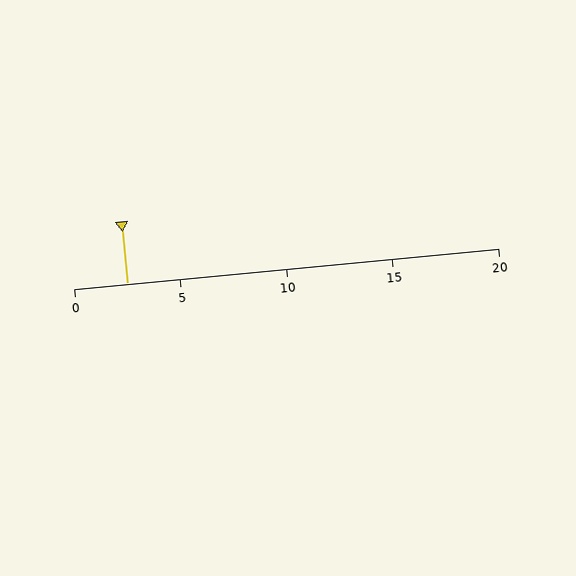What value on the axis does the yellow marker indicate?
The marker indicates approximately 2.5.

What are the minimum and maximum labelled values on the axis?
The axis runs from 0 to 20.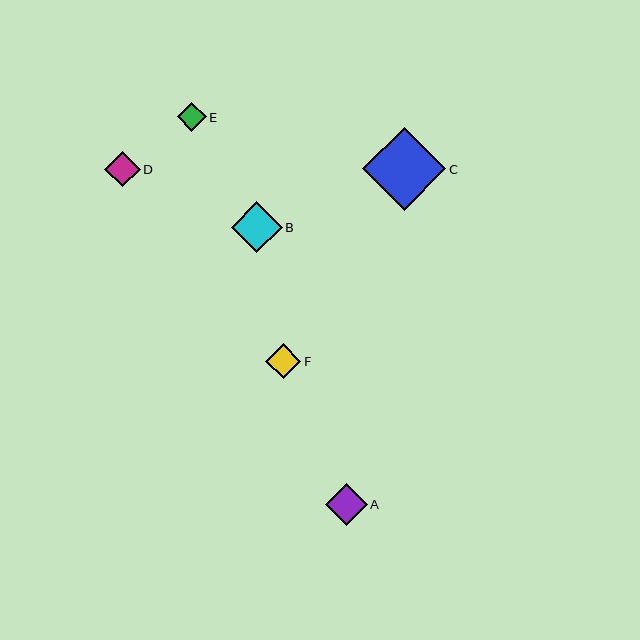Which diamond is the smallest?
Diamond E is the smallest with a size of approximately 29 pixels.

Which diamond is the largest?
Diamond C is the largest with a size of approximately 83 pixels.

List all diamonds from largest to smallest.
From largest to smallest: C, B, A, D, F, E.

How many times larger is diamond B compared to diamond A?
Diamond B is approximately 1.2 times the size of diamond A.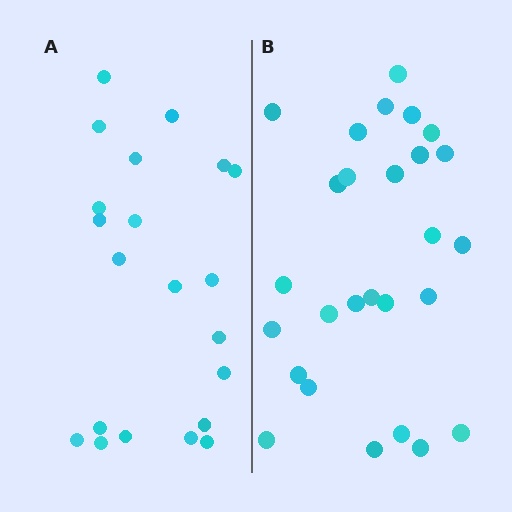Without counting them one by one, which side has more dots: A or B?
Region B (the right region) has more dots.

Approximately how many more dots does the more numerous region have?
Region B has about 6 more dots than region A.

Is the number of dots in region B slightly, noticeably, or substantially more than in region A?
Region B has noticeably more, but not dramatically so. The ratio is roughly 1.3 to 1.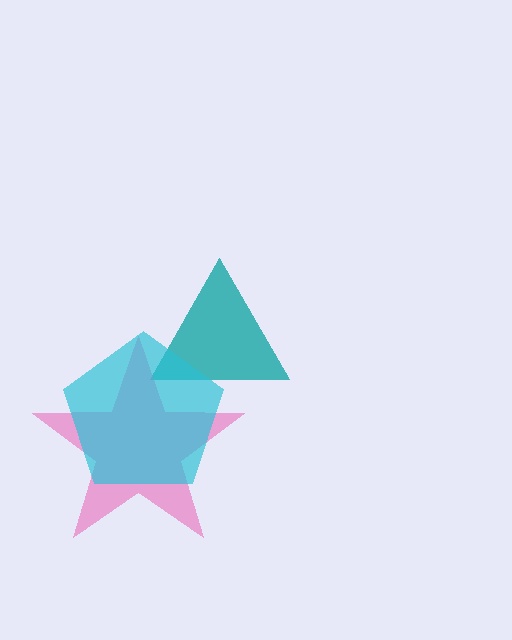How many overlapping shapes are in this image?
There are 3 overlapping shapes in the image.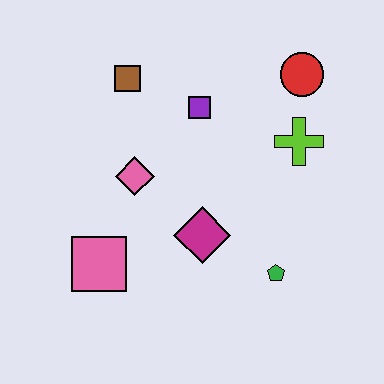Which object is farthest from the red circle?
The pink square is farthest from the red circle.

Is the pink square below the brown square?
Yes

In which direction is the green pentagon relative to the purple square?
The green pentagon is below the purple square.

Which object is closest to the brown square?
The purple square is closest to the brown square.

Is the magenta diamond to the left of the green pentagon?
Yes